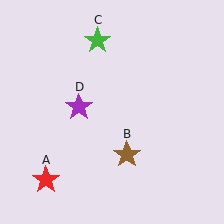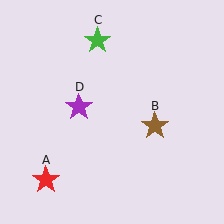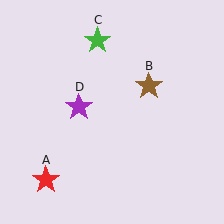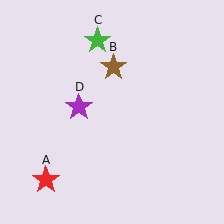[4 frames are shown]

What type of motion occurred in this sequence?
The brown star (object B) rotated counterclockwise around the center of the scene.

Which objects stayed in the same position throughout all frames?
Red star (object A) and green star (object C) and purple star (object D) remained stationary.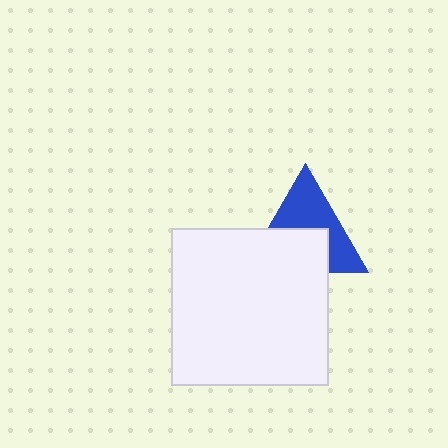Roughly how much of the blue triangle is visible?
About half of it is visible (roughly 52%).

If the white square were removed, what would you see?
You would see the complete blue triangle.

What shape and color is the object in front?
The object in front is a white square.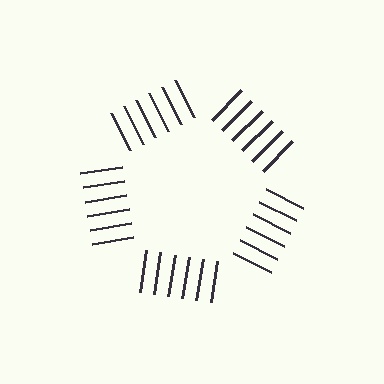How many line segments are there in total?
30 — 6 along each of the 5 edges.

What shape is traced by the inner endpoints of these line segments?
An illusory pentagon — the line segments terminate on its edges but no continuous stroke is drawn.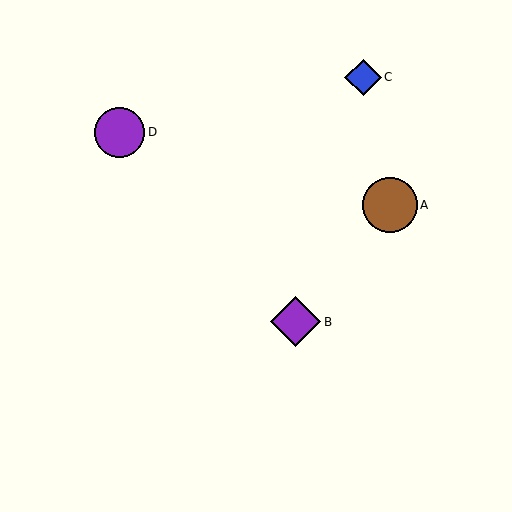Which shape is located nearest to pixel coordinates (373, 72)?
The blue diamond (labeled C) at (363, 77) is nearest to that location.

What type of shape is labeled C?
Shape C is a blue diamond.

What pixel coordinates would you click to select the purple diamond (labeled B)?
Click at (296, 322) to select the purple diamond B.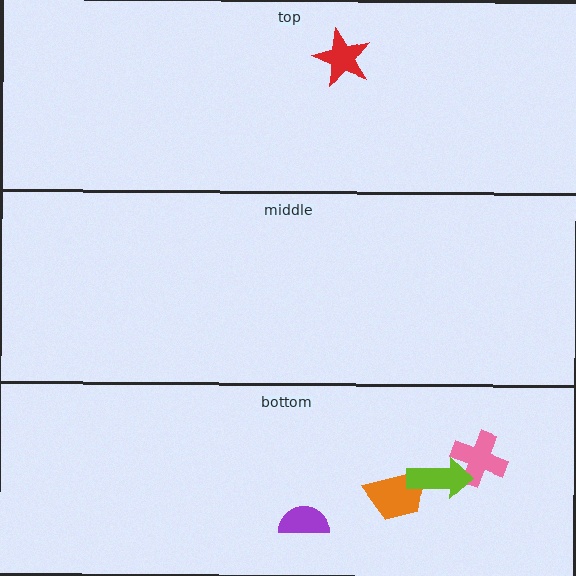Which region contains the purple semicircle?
The bottom region.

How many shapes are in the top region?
1.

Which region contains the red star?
The top region.